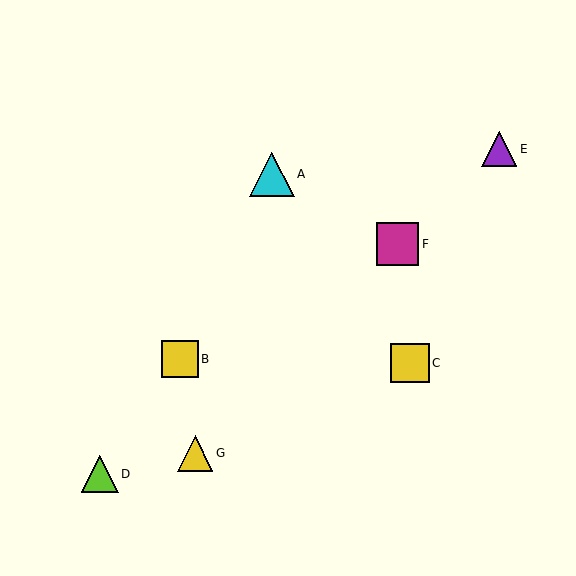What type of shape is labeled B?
Shape B is a yellow square.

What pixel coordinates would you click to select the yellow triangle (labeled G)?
Click at (195, 453) to select the yellow triangle G.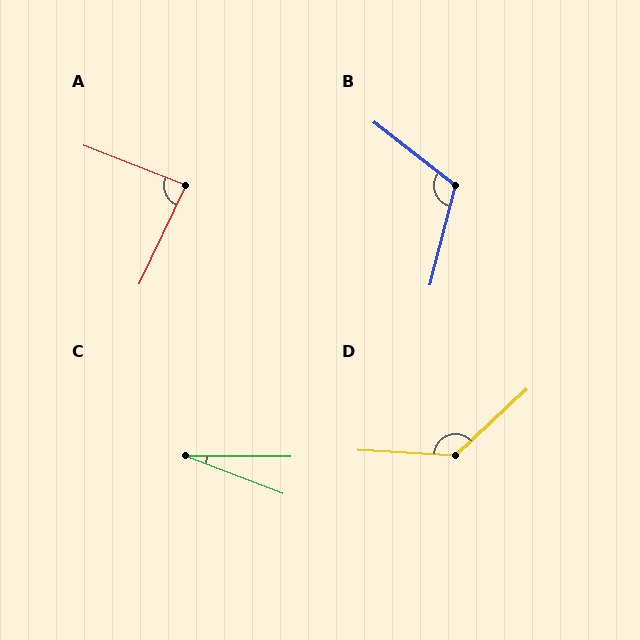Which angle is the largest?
D, at approximately 134 degrees.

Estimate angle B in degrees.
Approximately 113 degrees.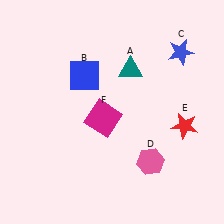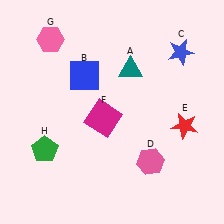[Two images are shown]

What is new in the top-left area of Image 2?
A pink hexagon (G) was added in the top-left area of Image 2.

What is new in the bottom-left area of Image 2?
A green pentagon (H) was added in the bottom-left area of Image 2.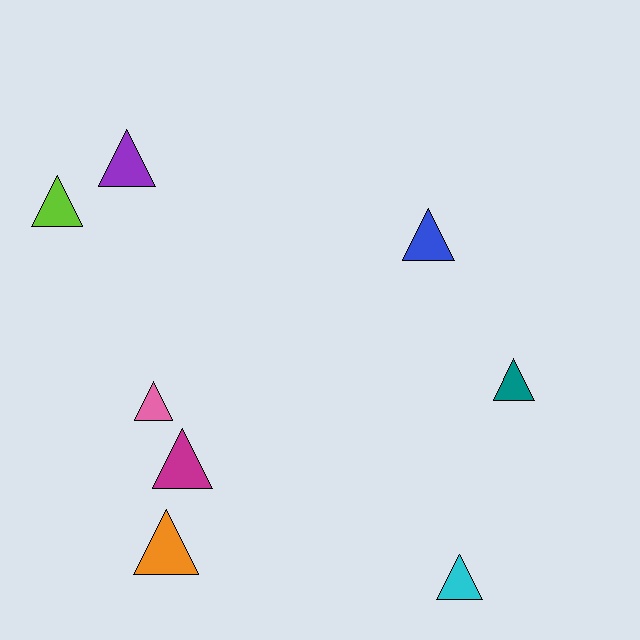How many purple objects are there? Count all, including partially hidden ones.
There is 1 purple object.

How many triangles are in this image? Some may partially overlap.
There are 8 triangles.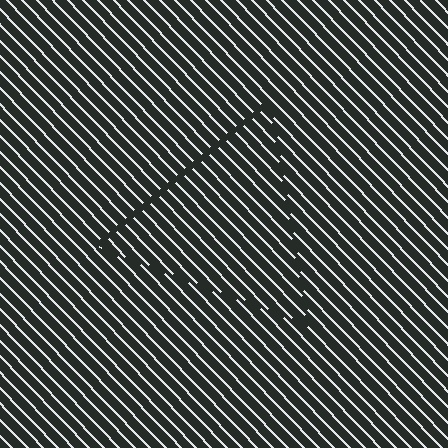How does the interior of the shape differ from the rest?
The interior of the shape contains the same grating, shifted by half a period — the contour is defined by the phase discontinuity where line-ends from the inner and outer gratings abut.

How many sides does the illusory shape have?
3 sides — the line-ends trace a triangle.